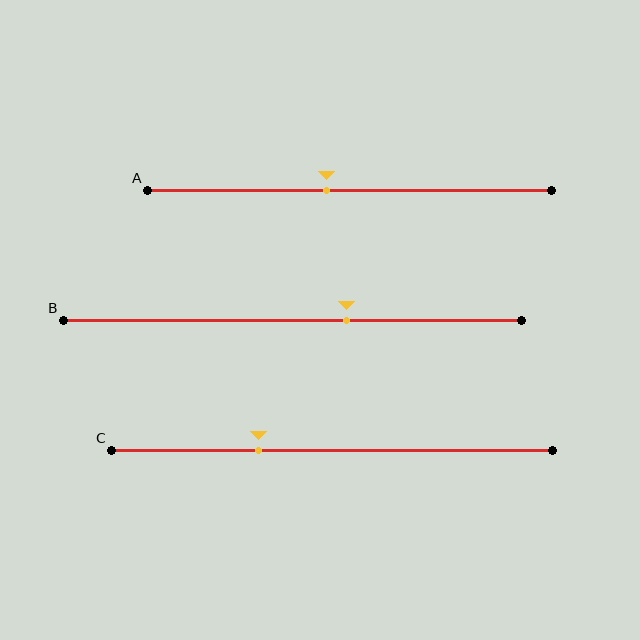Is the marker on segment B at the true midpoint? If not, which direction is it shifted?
No, the marker on segment B is shifted to the right by about 12% of the segment length.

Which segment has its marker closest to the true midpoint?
Segment A has its marker closest to the true midpoint.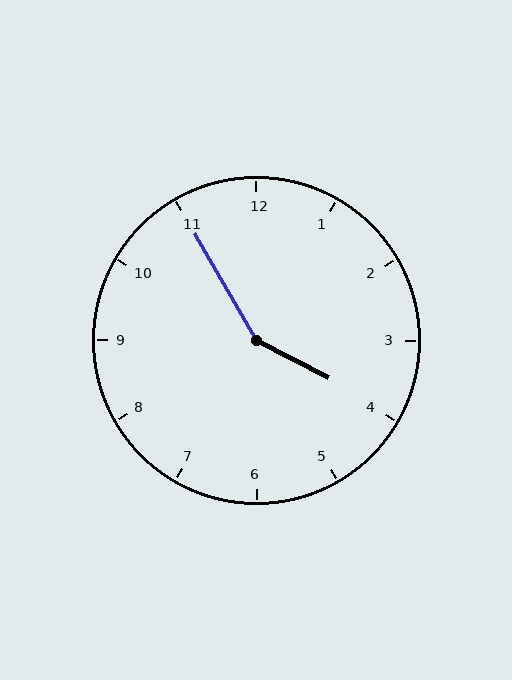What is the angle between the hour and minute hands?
Approximately 148 degrees.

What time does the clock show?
3:55.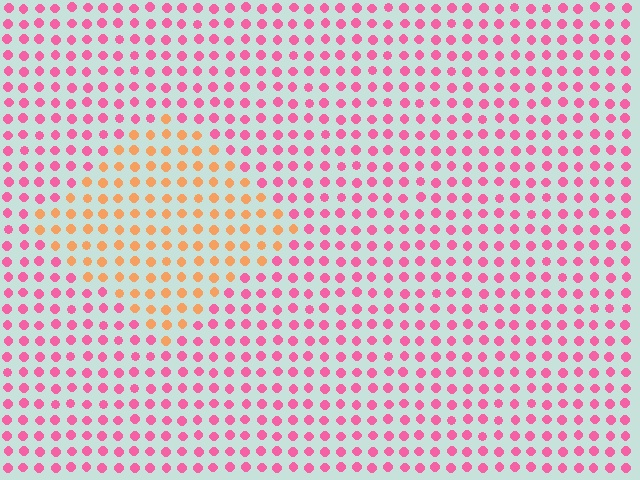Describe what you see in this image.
The image is filled with small pink elements in a uniform arrangement. A diamond-shaped region is visible where the elements are tinted to a slightly different hue, forming a subtle color boundary.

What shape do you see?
I see a diamond.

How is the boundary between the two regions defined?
The boundary is defined purely by a slight shift in hue (about 53 degrees). Spacing, size, and orientation are identical on both sides.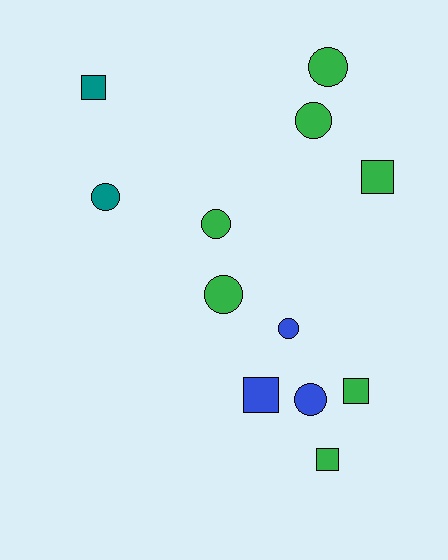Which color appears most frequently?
Green, with 7 objects.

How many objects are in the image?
There are 12 objects.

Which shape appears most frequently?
Circle, with 7 objects.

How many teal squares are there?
There is 1 teal square.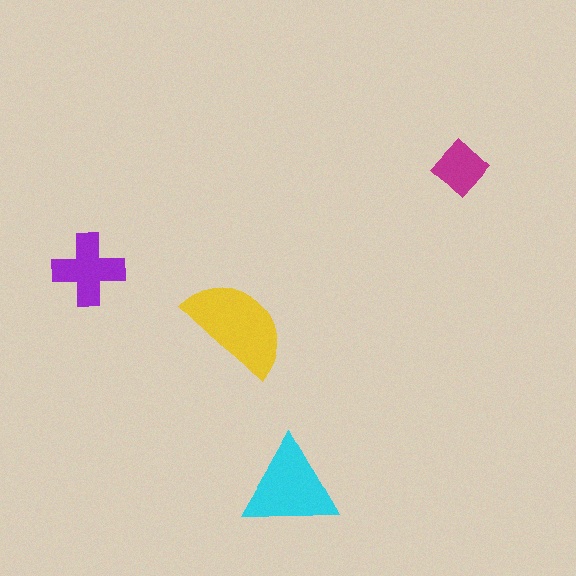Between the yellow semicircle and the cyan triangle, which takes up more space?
The yellow semicircle.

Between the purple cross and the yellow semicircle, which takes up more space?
The yellow semicircle.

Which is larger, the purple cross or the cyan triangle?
The cyan triangle.